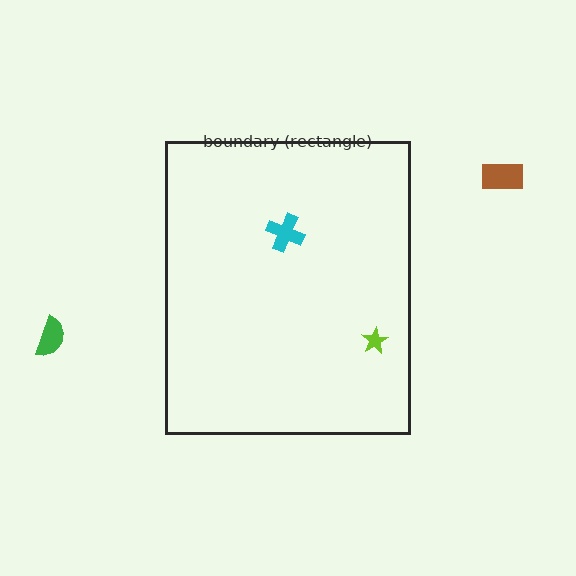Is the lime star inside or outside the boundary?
Inside.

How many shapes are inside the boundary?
2 inside, 2 outside.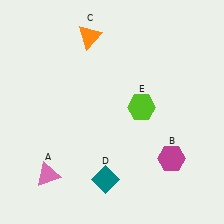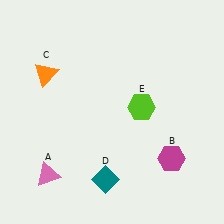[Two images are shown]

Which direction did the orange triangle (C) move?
The orange triangle (C) moved left.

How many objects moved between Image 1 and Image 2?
1 object moved between the two images.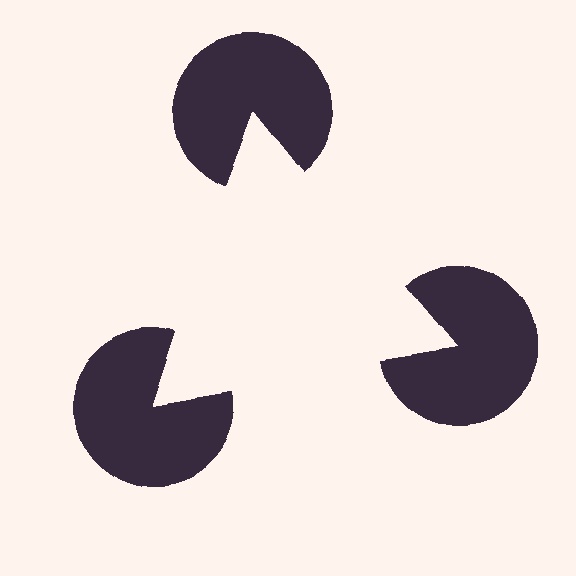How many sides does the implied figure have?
3 sides.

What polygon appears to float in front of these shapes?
An illusory triangle — its edges are inferred from the aligned wedge cuts in the pac-man discs, not physically drawn.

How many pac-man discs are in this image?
There are 3 — one at each vertex of the illusory triangle.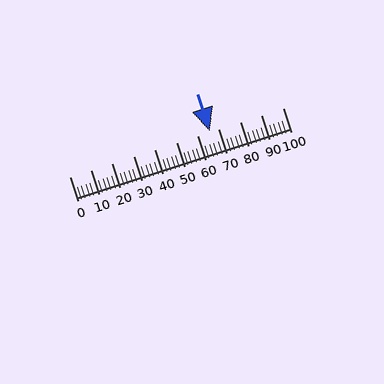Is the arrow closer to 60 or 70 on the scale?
The arrow is closer to 70.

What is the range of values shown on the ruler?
The ruler shows values from 0 to 100.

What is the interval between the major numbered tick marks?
The major tick marks are spaced 10 units apart.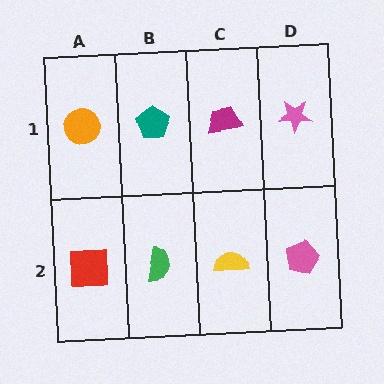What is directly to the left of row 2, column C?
A green semicircle.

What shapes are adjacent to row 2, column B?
A teal pentagon (row 1, column B), a red square (row 2, column A), a yellow semicircle (row 2, column C).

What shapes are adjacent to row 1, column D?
A pink pentagon (row 2, column D), a magenta trapezoid (row 1, column C).